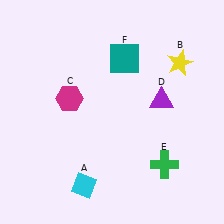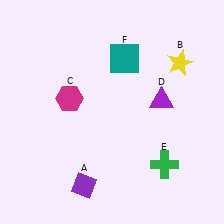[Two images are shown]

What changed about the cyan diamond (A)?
In Image 1, A is cyan. In Image 2, it changed to purple.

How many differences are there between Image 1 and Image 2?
There is 1 difference between the two images.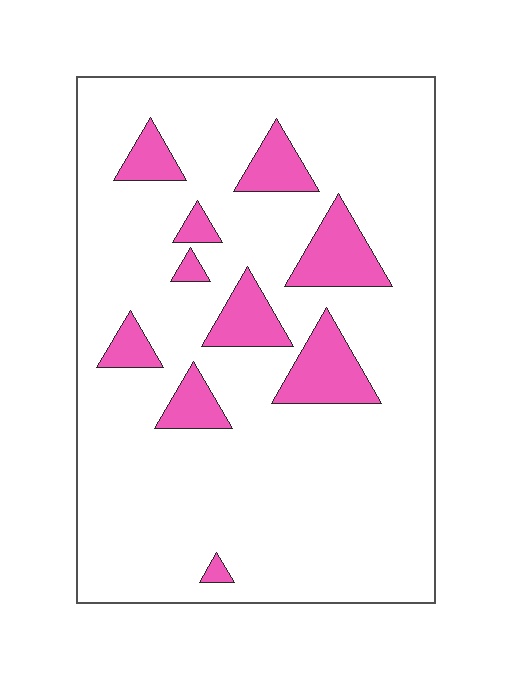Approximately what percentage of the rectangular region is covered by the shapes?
Approximately 15%.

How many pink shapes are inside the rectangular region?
10.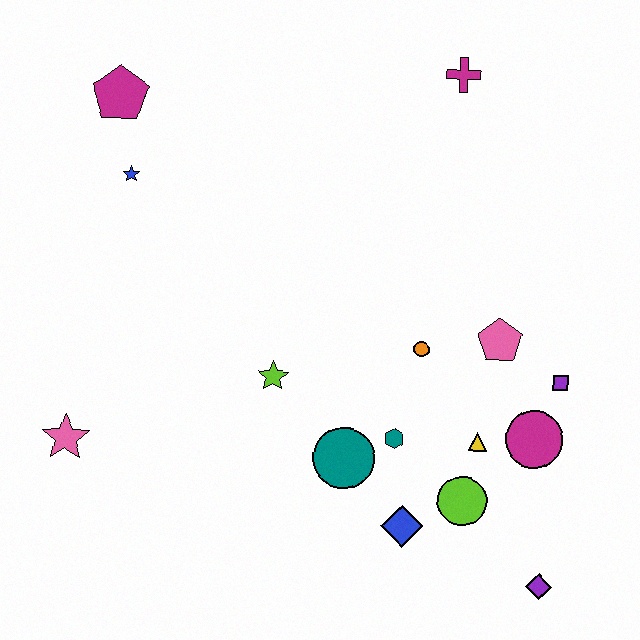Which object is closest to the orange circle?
The pink pentagon is closest to the orange circle.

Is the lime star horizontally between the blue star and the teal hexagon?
Yes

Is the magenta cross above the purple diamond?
Yes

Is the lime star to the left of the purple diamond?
Yes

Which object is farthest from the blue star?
The purple diamond is farthest from the blue star.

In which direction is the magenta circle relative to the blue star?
The magenta circle is to the right of the blue star.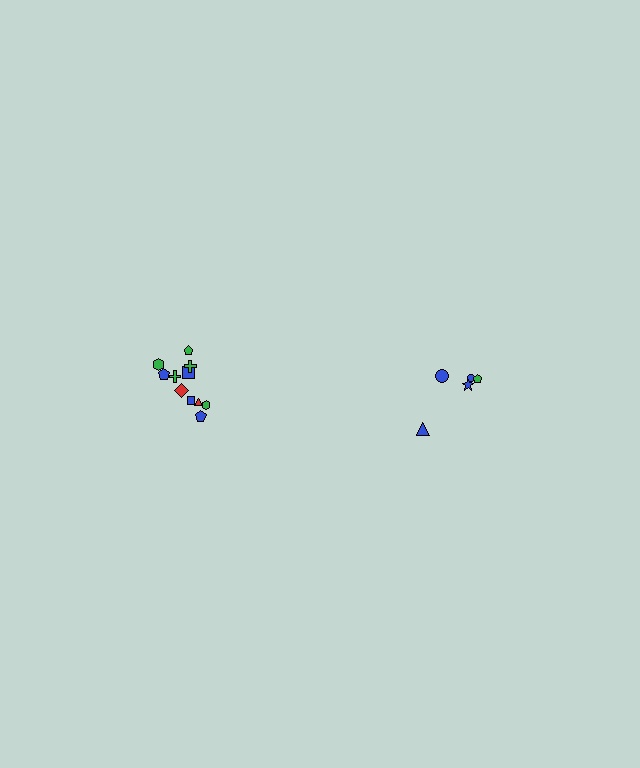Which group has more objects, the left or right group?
The left group.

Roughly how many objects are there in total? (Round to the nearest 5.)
Roughly 15 objects in total.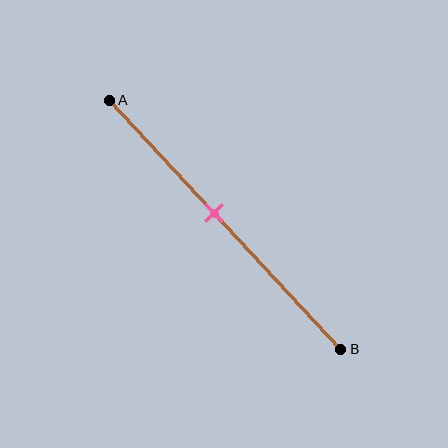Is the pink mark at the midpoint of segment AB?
No, the mark is at about 45% from A, not at the 50% midpoint.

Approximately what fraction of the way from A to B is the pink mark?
The pink mark is approximately 45% of the way from A to B.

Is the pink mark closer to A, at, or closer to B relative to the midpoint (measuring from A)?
The pink mark is closer to point A than the midpoint of segment AB.